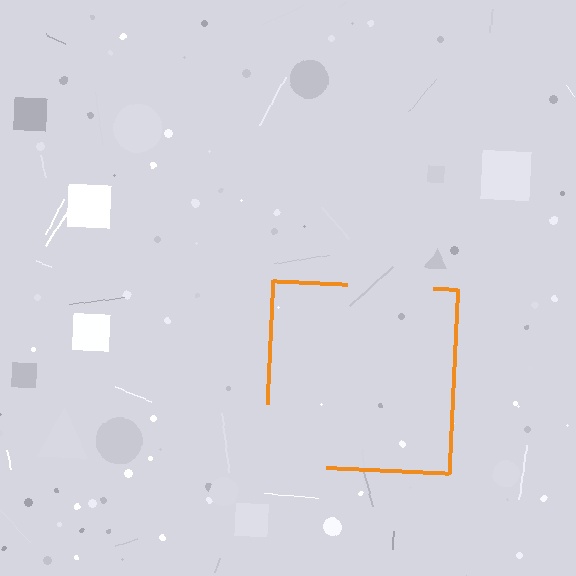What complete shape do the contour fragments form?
The contour fragments form a square.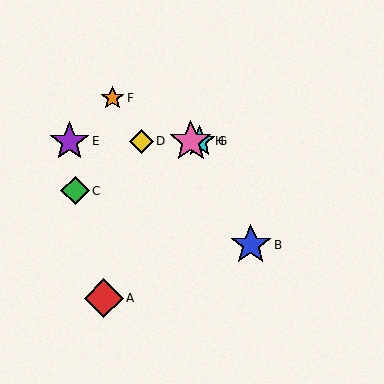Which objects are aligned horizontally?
Objects D, E, G, H are aligned horizontally.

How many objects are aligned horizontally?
4 objects (D, E, G, H) are aligned horizontally.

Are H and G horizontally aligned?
Yes, both are at y≈141.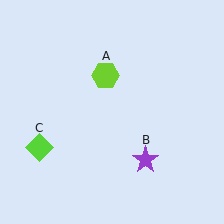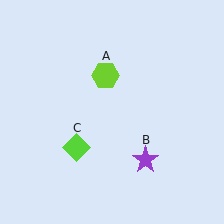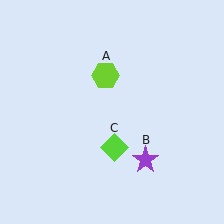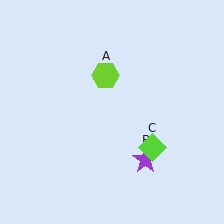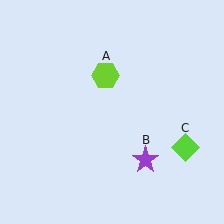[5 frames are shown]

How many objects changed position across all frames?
1 object changed position: lime diamond (object C).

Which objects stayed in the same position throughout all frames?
Lime hexagon (object A) and purple star (object B) remained stationary.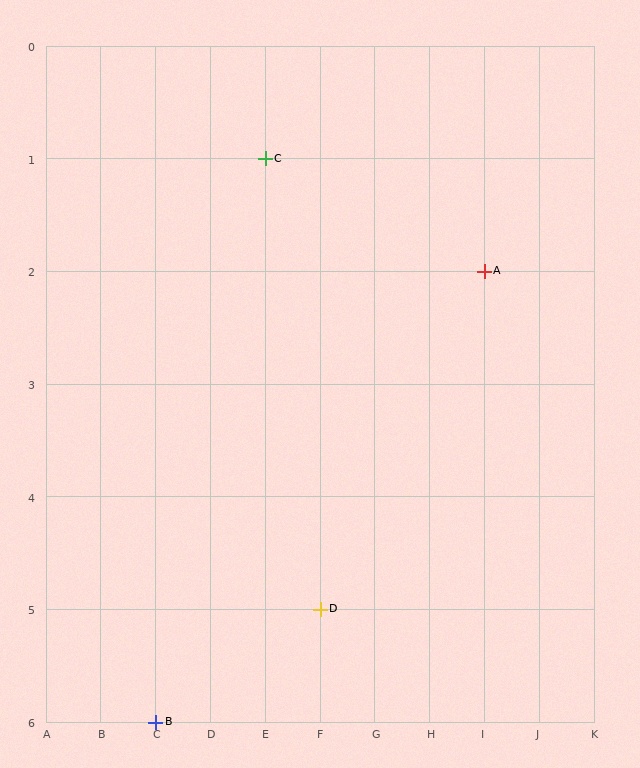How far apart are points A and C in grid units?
Points A and C are 4 columns and 1 row apart (about 4.1 grid units diagonally).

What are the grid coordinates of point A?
Point A is at grid coordinates (I, 2).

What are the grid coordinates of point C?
Point C is at grid coordinates (E, 1).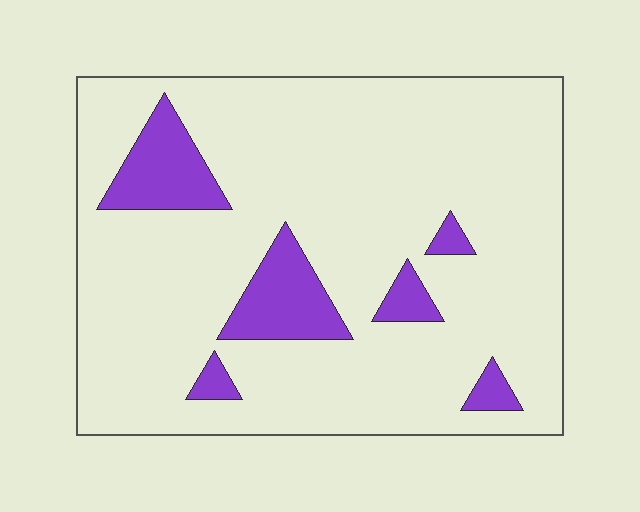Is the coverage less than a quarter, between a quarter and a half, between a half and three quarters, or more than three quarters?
Less than a quarter.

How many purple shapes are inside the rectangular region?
6.